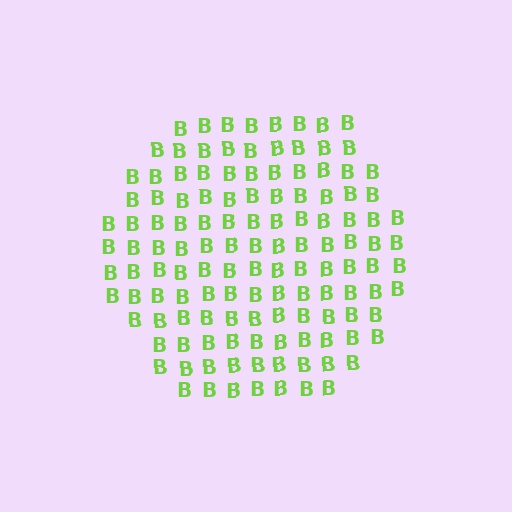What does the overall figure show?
The overall figure shows a hexagon.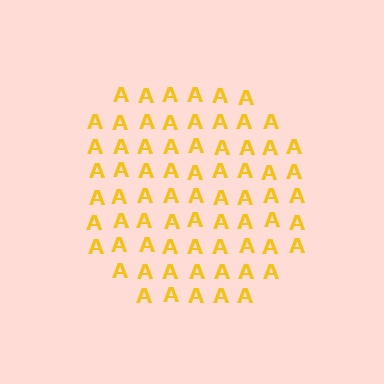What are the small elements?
The small elements are letter A's.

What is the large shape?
The large shape is a circle.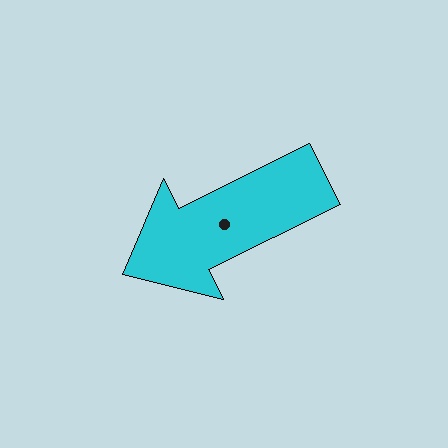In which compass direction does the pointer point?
Southwest.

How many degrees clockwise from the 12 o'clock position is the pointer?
Approximately 244 degrees.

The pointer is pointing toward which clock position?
Roughly 8 o'clock.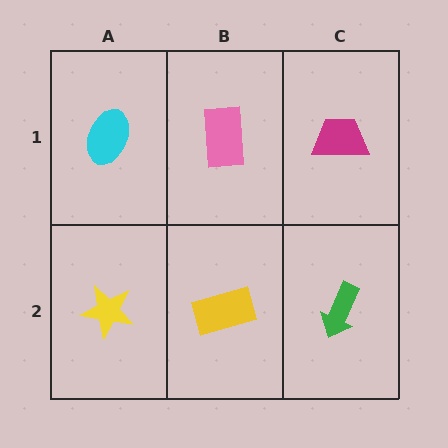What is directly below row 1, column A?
A yellow star.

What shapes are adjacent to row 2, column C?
A magenta trapezoid (row 1, column C), a yellow rectangle (row 2, column B).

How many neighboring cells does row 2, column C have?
2.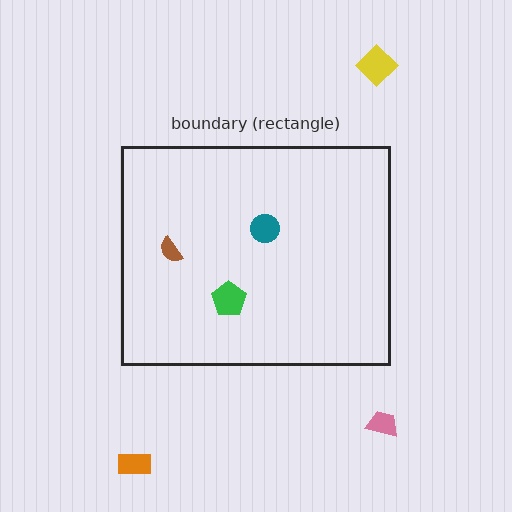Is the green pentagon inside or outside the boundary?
Inside.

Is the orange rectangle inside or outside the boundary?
Outside.